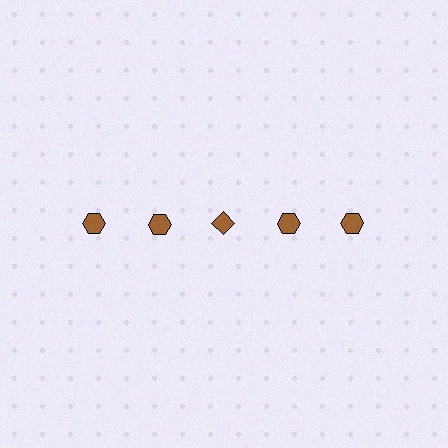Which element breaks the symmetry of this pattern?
The brown diamond in the top row, center column breaks the symmetry. All other shapes are brown hexagons.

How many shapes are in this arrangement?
There are 5 shapes arranged in a grid pattern.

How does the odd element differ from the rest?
It has a different shape: diamond instead of hexagon.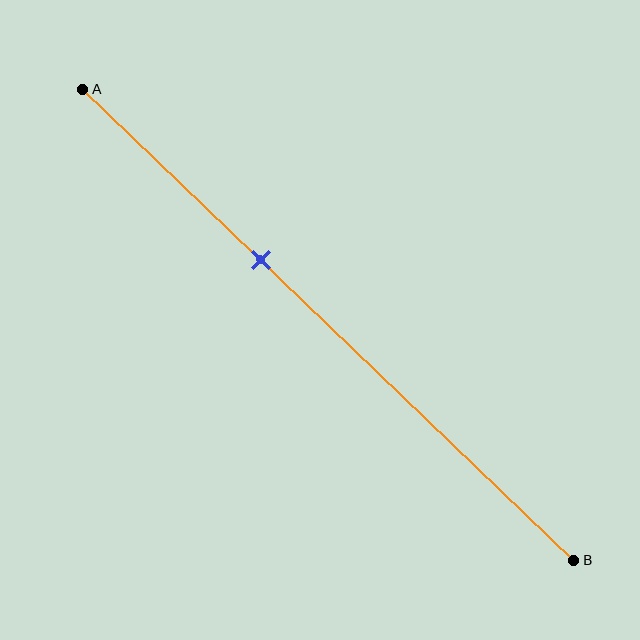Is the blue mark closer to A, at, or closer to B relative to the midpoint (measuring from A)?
The blue mark is closer to point A than the midpoint of segment AB.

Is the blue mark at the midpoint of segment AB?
No, the mark is at about 35% from A, not at the 50% midpoint.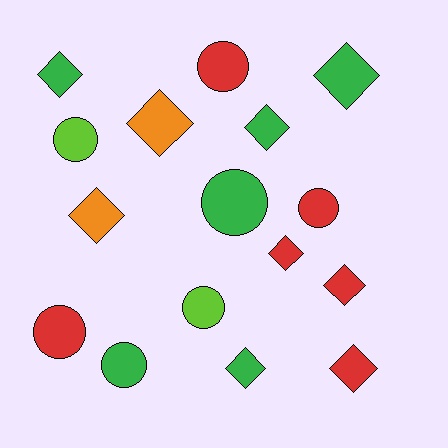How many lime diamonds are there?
There are no lime diamonds.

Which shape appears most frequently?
Diamond, with 9 objects.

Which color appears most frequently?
Green, with 6 objects.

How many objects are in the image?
There are 16 objects.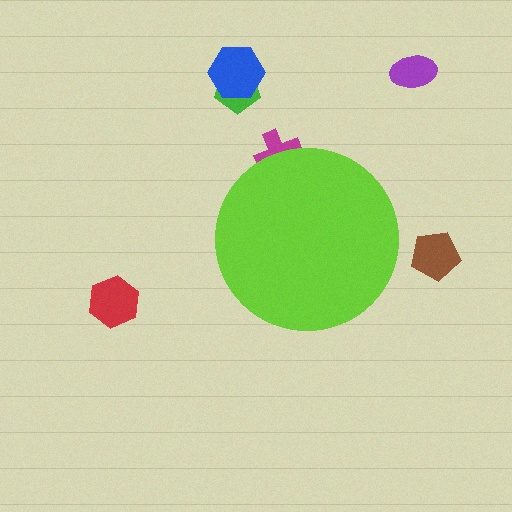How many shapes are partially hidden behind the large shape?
1 shape is partially hidden.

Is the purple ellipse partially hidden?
No, the purple ellipse is fully visible.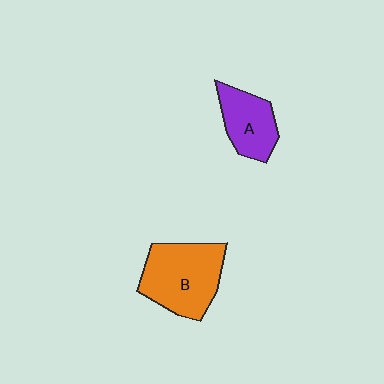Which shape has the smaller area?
Shape A (purple).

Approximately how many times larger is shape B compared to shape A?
Approximately 1.6 times.